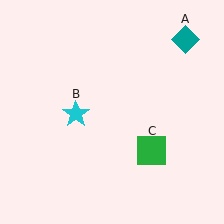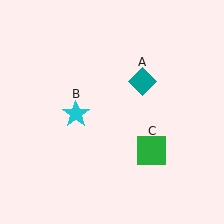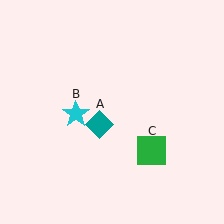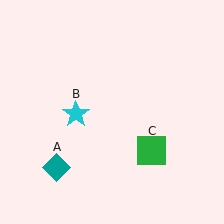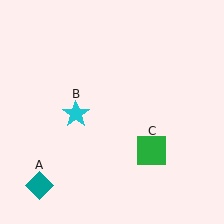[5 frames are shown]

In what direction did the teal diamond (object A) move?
The teal diamond (object A) moved down and to the left.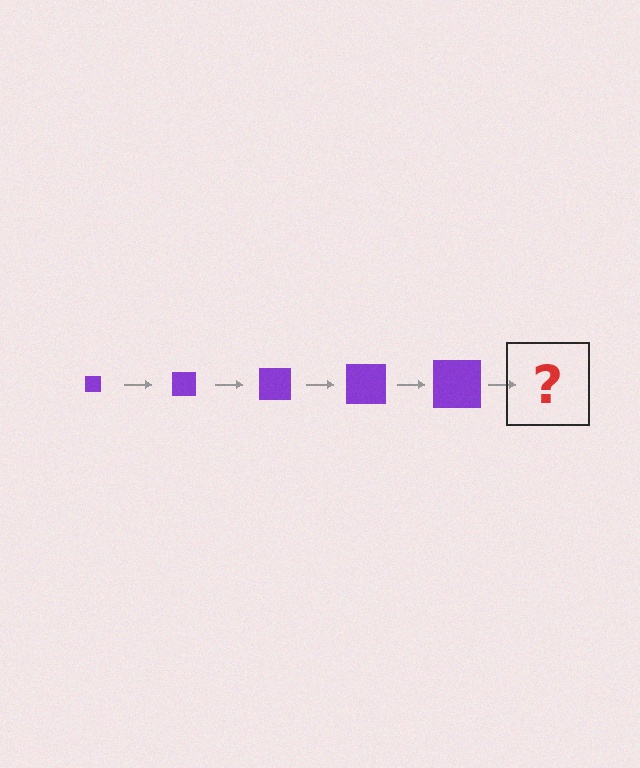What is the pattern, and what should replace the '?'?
The pattern is that the square gets progressively larger each step. The '?' should be a purple square, larger than the previous one.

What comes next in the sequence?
The next element should be a purple square, larger than the previous one.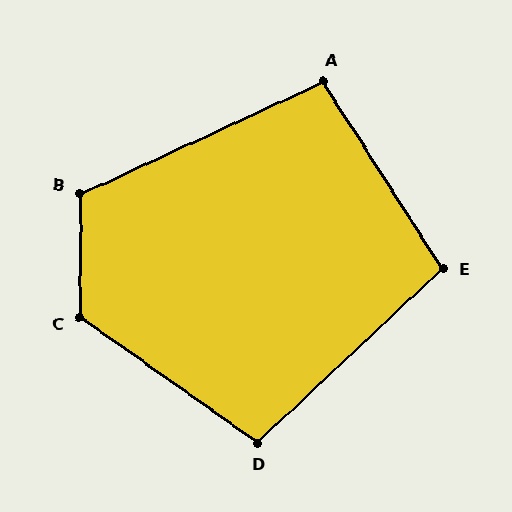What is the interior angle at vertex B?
Approximately 115 degrees (obtuse).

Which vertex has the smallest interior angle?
A, at approximately 98 degrees.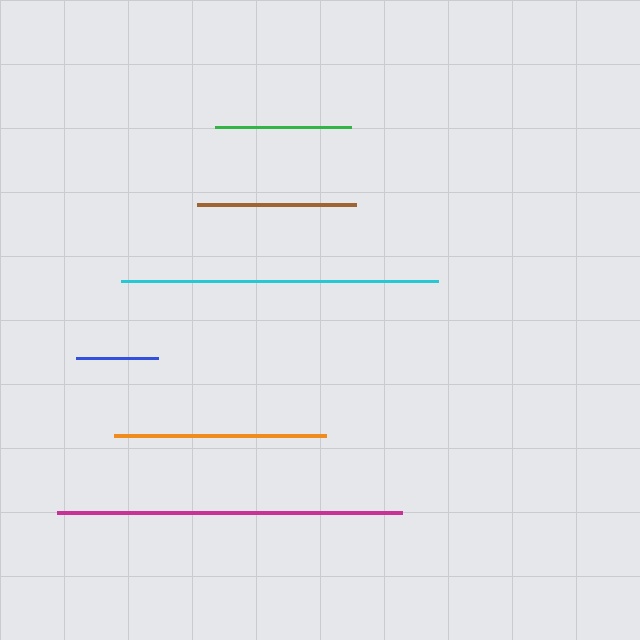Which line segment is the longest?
The magenta line is the longest at approximately 346 pixels.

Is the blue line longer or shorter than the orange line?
The orange line is longer than the blue line.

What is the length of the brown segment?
The brown segment is approximately 159 pixels long.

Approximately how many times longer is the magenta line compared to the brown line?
The magenta line is approximately 2.2 times the length of the brown line.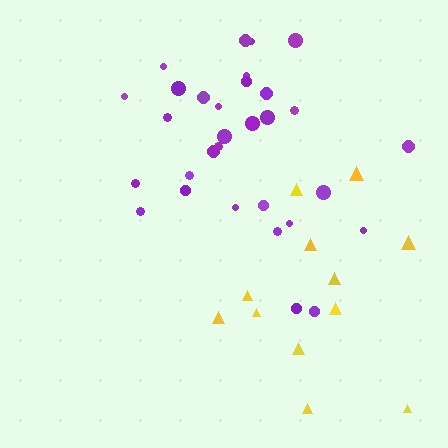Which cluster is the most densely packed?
Purple.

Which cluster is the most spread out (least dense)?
Yellow.